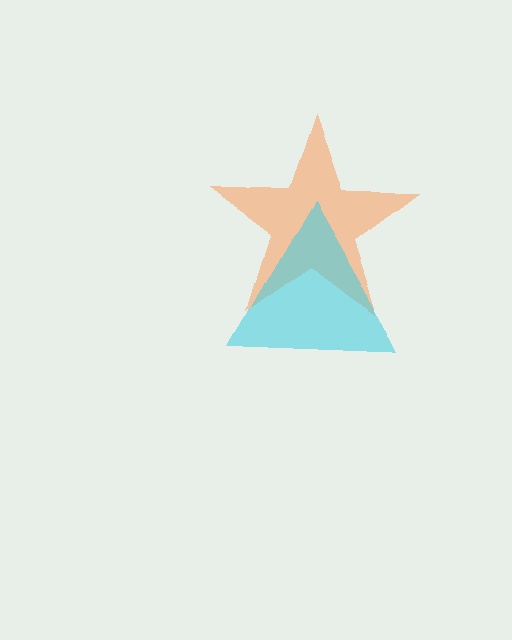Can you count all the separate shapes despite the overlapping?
Yes, there are 2 separate shapes.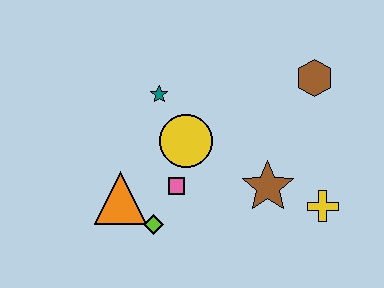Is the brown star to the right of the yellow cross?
No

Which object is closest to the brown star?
The yellow cross is closest to the brown star.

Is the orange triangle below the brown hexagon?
Yes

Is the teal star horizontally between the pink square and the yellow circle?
No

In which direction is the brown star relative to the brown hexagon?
The brown star is below the brown hexagon.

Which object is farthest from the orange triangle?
The brown hexagon is farthest from the orange triangle.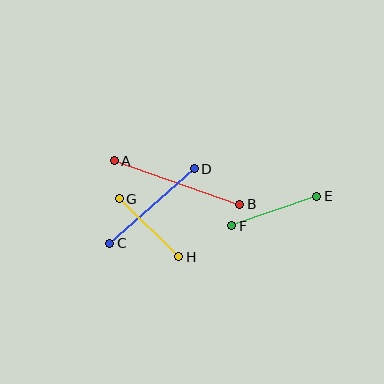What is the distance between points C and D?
The distance is approximately 113 pixels.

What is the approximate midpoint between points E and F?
The midpoint is at approximately (274, 211) pixels.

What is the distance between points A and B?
The distance is approximately 133 pixels.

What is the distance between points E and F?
The distance is approximately 90 pixels.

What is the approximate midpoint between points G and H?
The midpoint is at approximately (149, 228) pixels.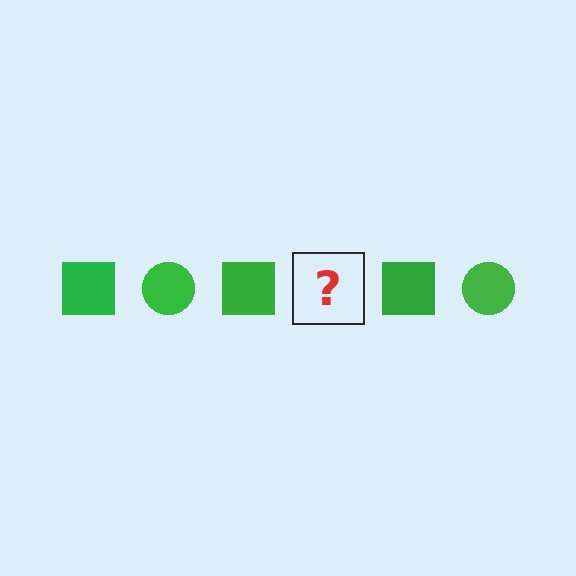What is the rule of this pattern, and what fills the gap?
The rule is that the pattern cycles through square, circle shapes in green. The gap should be filled with a green circle.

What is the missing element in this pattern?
The missing element is a green circle.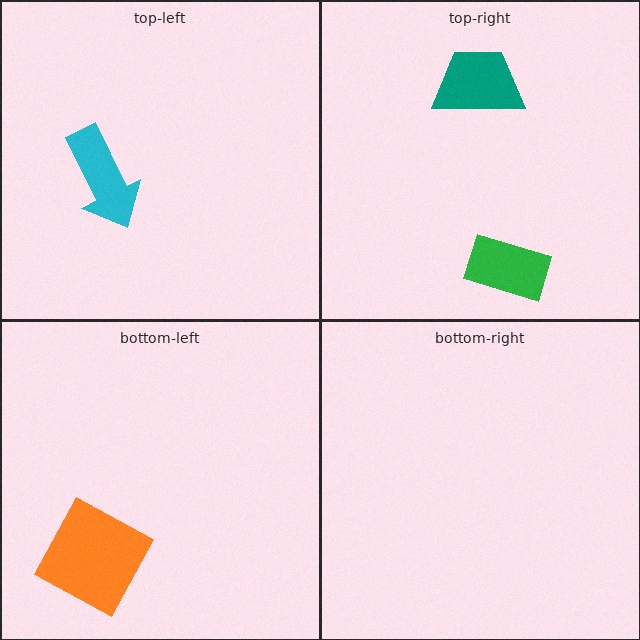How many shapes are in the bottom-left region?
1.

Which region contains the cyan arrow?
The top-left region.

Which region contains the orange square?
The bottom-left region.